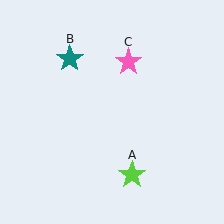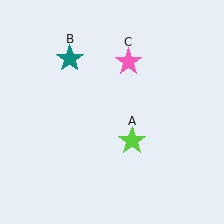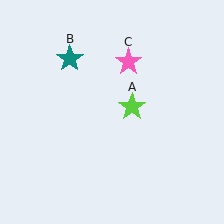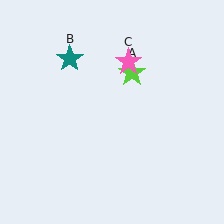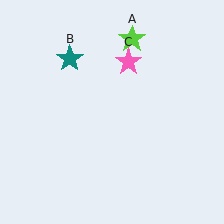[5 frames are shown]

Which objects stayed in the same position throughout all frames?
Teal star (object B) and pink star (object C) remained stationary.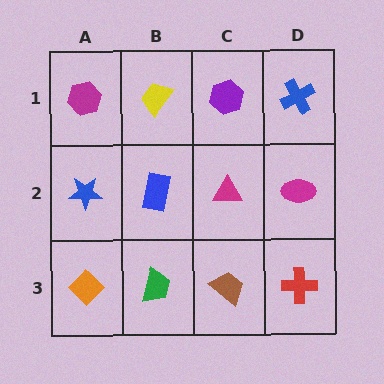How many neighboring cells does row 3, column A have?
2.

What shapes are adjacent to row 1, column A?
A blue star (row 2, column A), a yellow trapezoid (row 1, column B).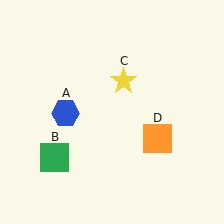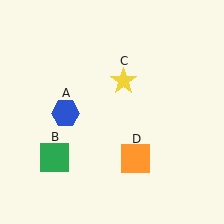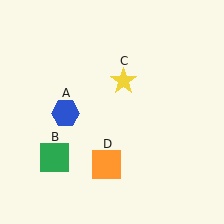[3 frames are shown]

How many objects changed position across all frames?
1 object changed position: orange square (object D).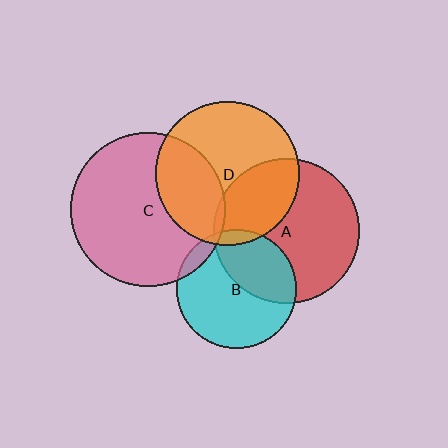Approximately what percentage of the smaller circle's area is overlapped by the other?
Approximately 5%.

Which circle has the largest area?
Circle C (pink).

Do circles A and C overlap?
Yes.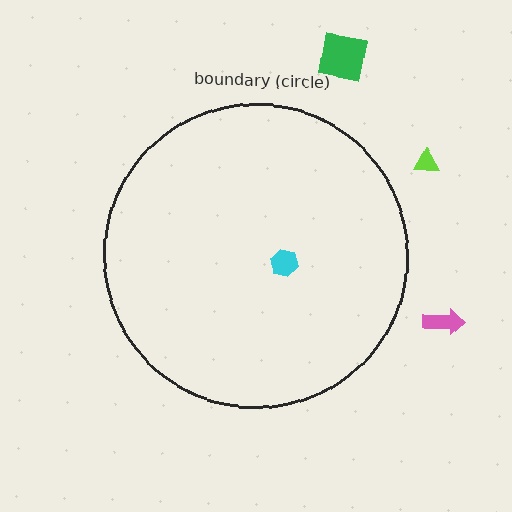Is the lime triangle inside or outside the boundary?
Outside.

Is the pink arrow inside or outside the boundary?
Outside.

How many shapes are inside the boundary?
1 inside, 3 outside.